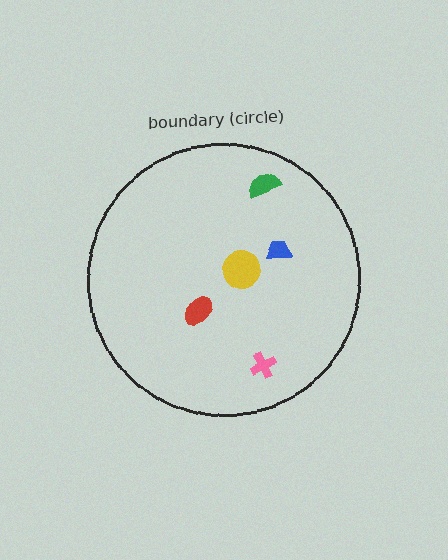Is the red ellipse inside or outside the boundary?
Inside.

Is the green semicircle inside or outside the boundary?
Inside.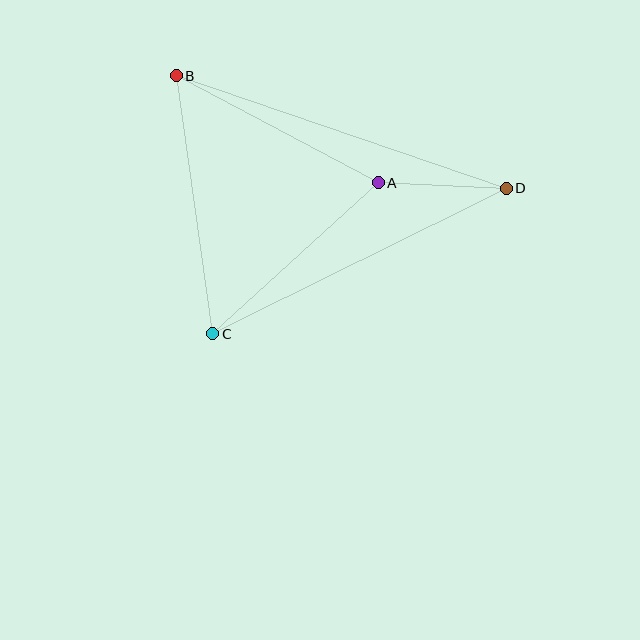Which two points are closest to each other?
Points A and D are closest to each other.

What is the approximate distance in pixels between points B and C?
The distance between B and C is approximately 261 pixels.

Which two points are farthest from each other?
Points B and D are farthest from each other.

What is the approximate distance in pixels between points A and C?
The distance between A and C is approximately 224 pixels.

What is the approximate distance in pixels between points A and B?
The distance between A and B is approximately 229 pixels.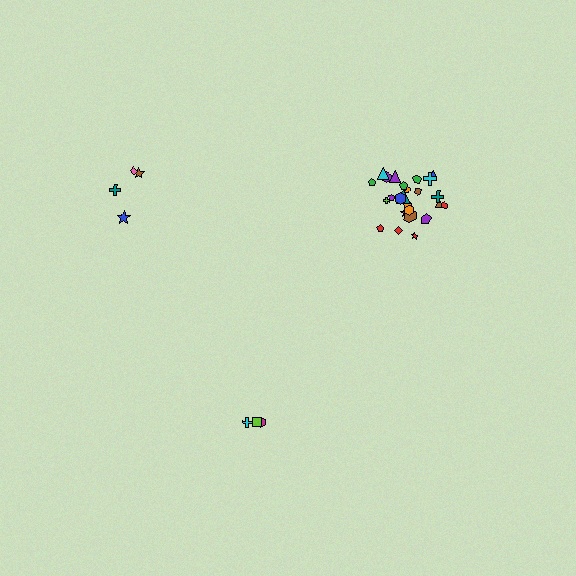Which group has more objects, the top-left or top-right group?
The top-right group.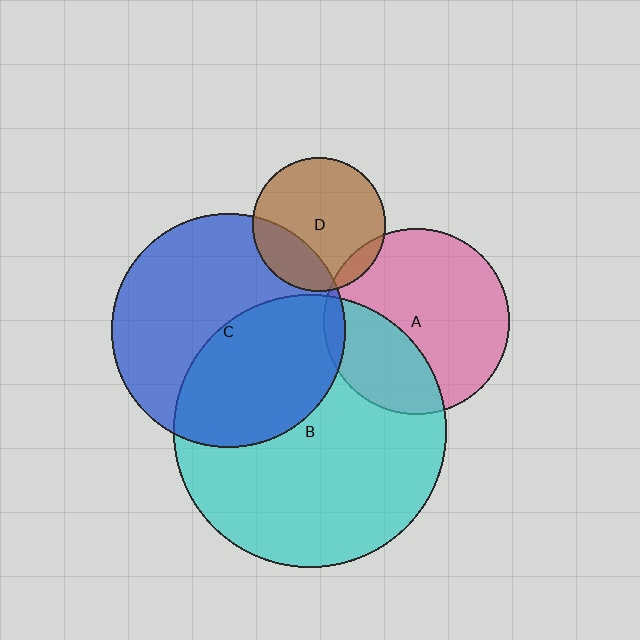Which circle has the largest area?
Circle B (cyan).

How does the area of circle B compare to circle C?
Approximately 1.4 times.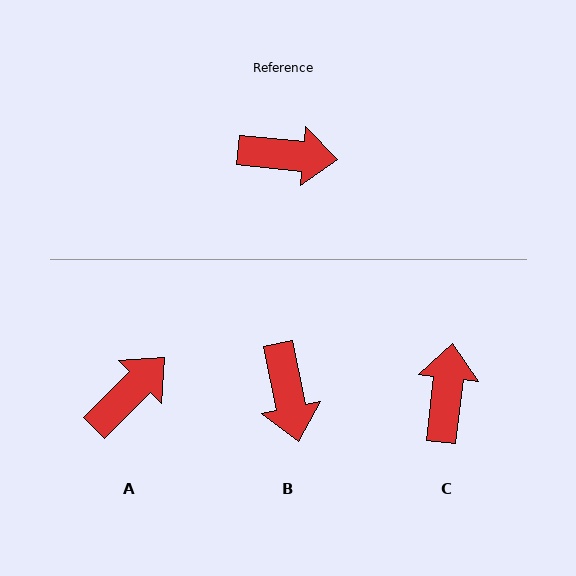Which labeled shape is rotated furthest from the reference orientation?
C, about 89 degrees away.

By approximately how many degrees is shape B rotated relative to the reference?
Approximately 73 degrees clockwise.